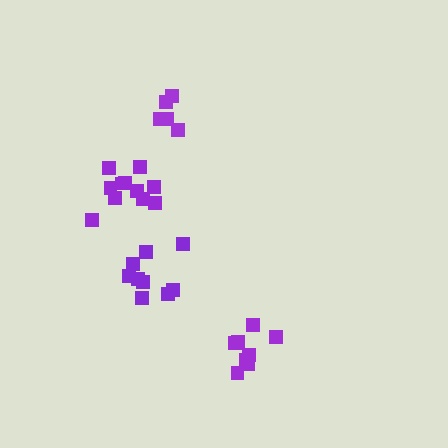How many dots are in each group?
Group 1: 8 dots, Group 2: 11 dots, Group 3: 5 dots, Group 4: 9 dots (33 total).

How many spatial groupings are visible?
There are 4 spatial groupings.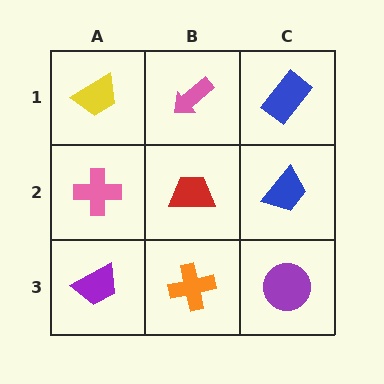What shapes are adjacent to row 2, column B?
A pink arrow (row 1, column B), an orange cross (row 3, column B), a pink cross (row 2, column A), a blue trapezoid (row 2, column C).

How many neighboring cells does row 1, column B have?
3.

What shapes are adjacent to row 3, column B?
A red trapezoid (row 2, column B), a purple trapezoid (row 3, column A), a purple circle (row 3, column C).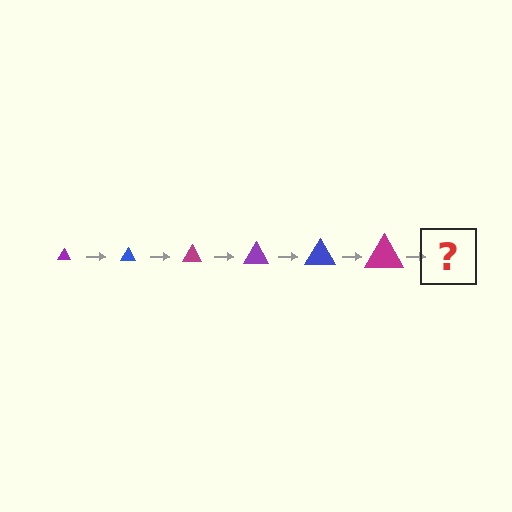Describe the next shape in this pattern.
It should be a purple triangle, larger than the previous one.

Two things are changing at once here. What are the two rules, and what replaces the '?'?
The two rules are that the triangle grows larger each step and the color cycles through purple, blue, and magenta. The '?' should be a purple triangle, larger than the previous one.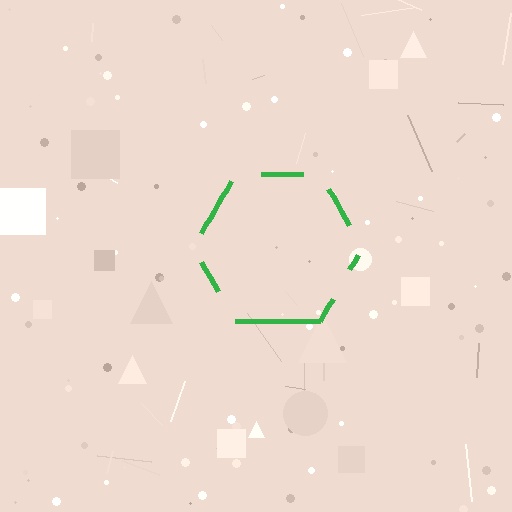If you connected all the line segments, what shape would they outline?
They would outline a hexagon.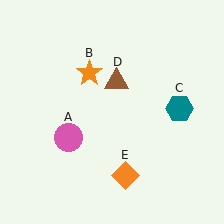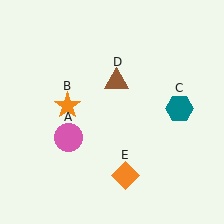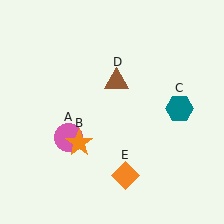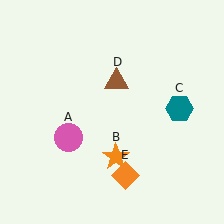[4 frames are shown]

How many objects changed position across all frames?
1 object changed position: orange star (object B).